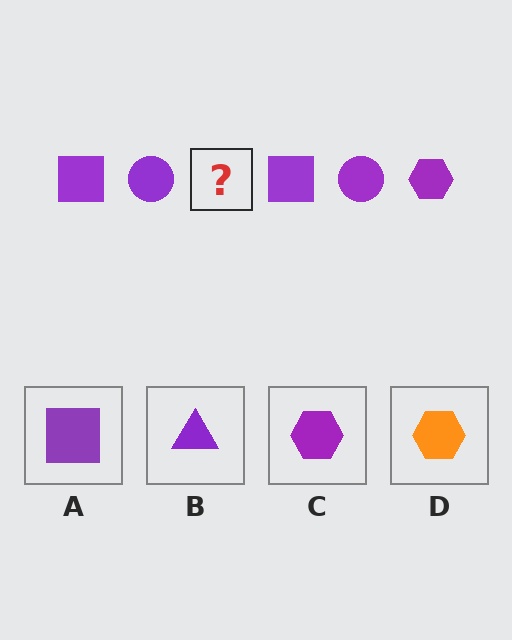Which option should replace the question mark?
Option C.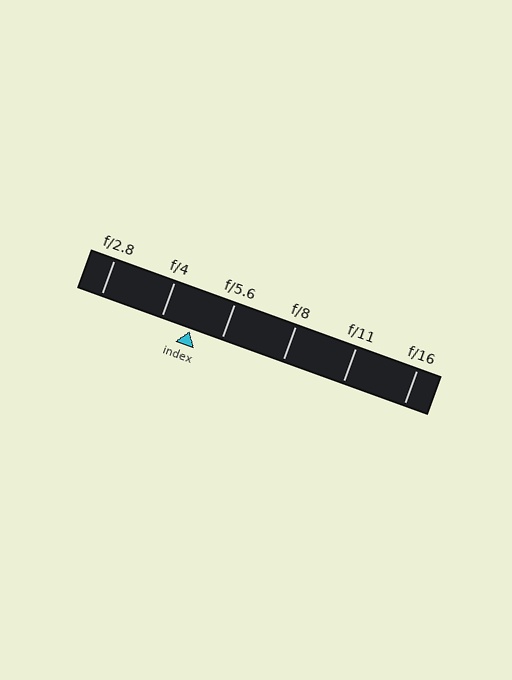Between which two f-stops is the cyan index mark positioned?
The index mark is between f/4 and f/5.6.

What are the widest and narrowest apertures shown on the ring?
The widest aperture shown is f/2.8 and the narrowest is f/16.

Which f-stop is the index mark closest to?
The index mark is closest to f/4.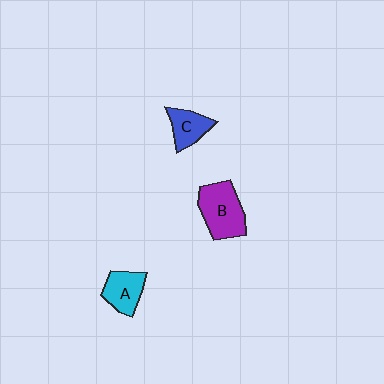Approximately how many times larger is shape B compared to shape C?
Approximately 1.7 times.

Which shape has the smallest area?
Shape C (blue).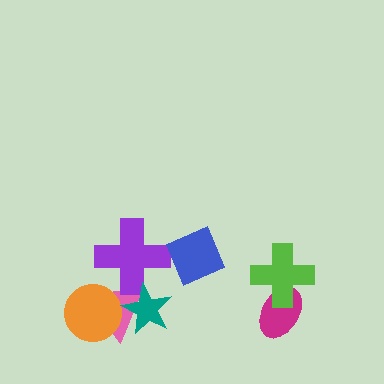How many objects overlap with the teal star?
2 objects overlap with the teal star.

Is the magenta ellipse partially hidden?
Yes, it is partially covered by another shape.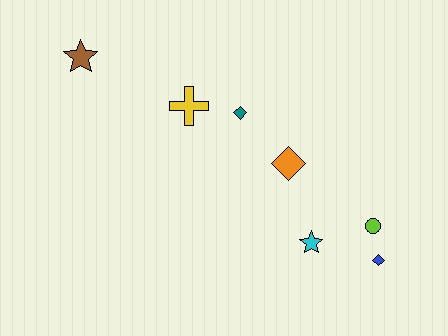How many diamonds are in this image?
There are 3 diamonds.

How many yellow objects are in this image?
There is 1 yellow object.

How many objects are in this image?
There are 7 objects.